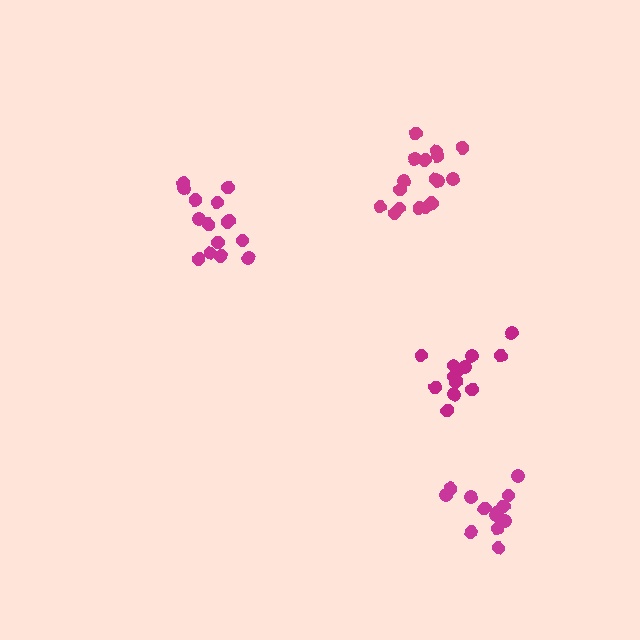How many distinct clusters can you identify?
There are 4 distinct clusters.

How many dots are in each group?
Group 1: 13 dots, Group 2: 17 dots, Group 3: 14 dots, Group 4: 15 dots (59 total).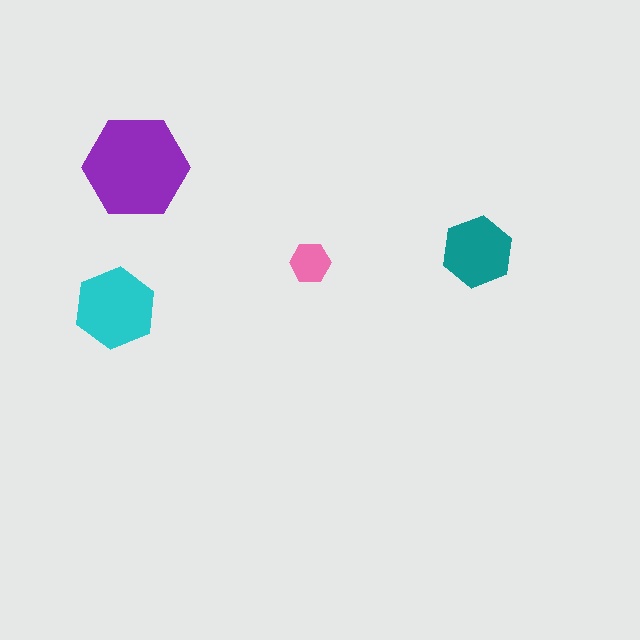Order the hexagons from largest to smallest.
the purple one, the cyan one, the teal one, the pink one.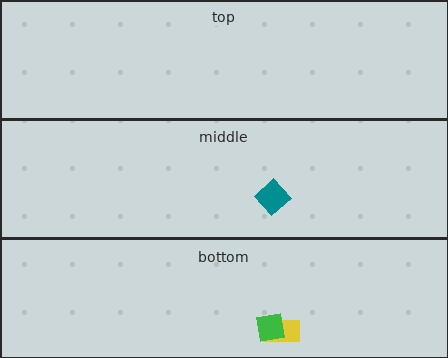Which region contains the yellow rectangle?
The bottom region.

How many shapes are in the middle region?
1.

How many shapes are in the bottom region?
2.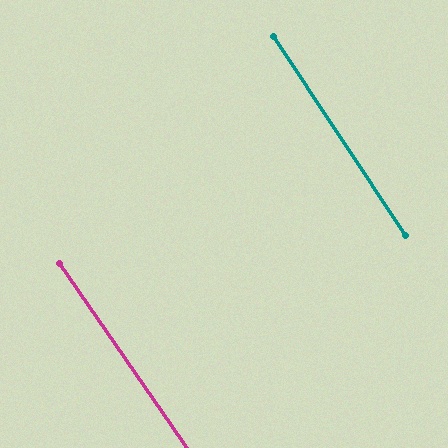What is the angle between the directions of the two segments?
Approximately 1 degree.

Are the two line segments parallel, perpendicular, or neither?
Parallel — their directions differ by only 1.1°.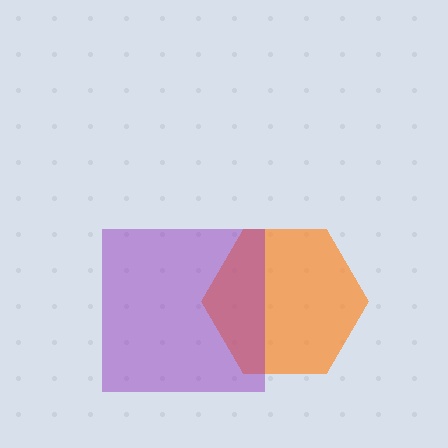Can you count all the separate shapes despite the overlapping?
Yes, there are 2 separate shapes.